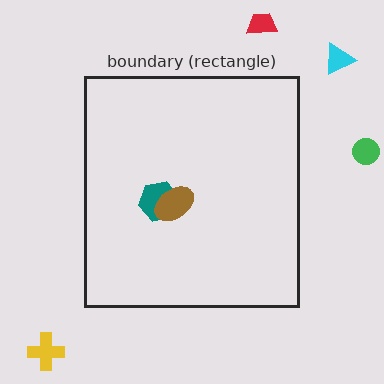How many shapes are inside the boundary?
2 inside, 4 outside.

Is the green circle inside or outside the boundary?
Outside.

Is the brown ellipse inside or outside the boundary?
Inside.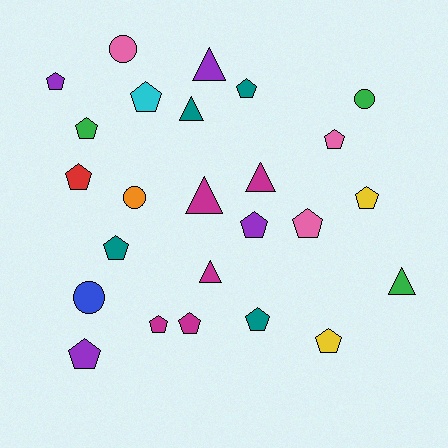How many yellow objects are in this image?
There are 2 yellow objects.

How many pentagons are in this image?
There are 15 pentagons.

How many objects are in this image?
There are 25 objects.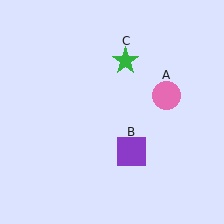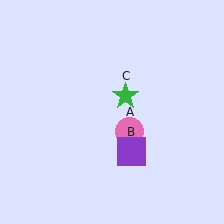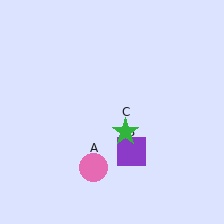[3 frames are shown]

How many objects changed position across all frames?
2 objects changed position: pink circle (object A), green star (object C).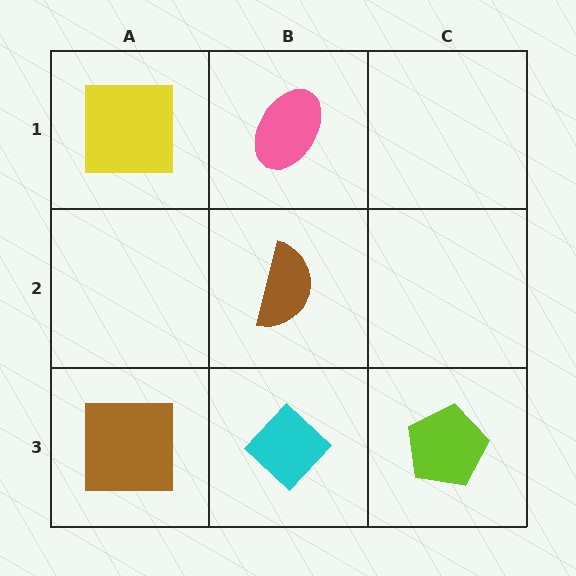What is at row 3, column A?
A brown square.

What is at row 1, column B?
A pink ellipse.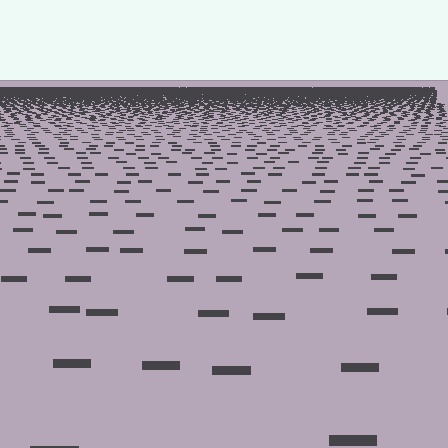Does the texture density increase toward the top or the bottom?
Density increases toward the top.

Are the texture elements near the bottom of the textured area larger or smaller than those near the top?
Larger. Near the bottom, elements are closer to the viewer and appear at a bigger on-screen size.